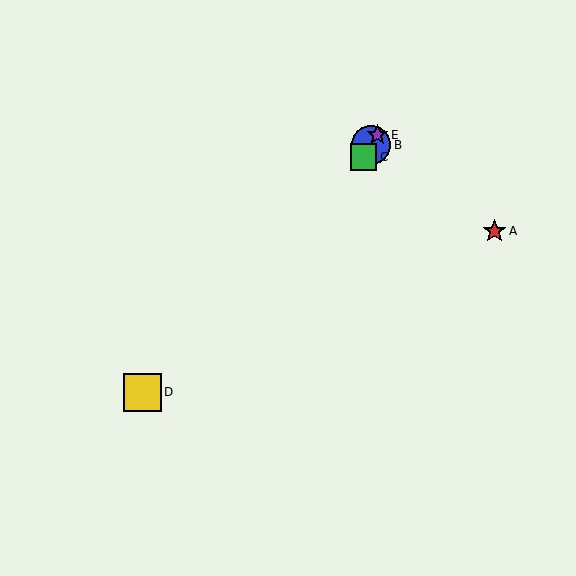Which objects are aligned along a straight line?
Objects B, C, E are aligned along a straight line.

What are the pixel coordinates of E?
Object E is at (377, 135).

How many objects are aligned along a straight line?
3 objects (B, C, E) are aligned along a straight line.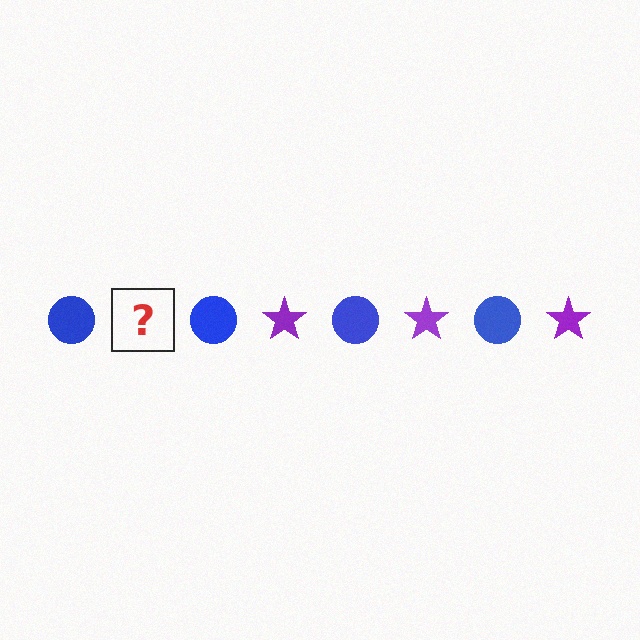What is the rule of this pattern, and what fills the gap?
The rule is that the pattern alternates between blue circle and purple star. The gap should be filled with a purple star.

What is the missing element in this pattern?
The missing element is a purple star.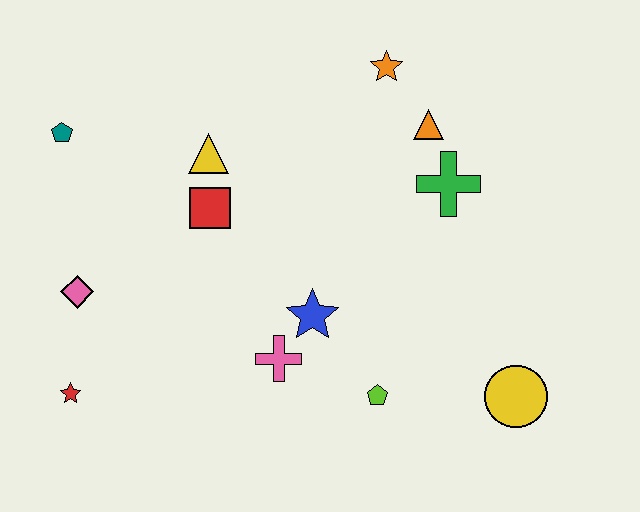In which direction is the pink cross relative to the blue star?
The pink cross is below the blue star.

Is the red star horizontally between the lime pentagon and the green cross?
No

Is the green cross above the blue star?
Yes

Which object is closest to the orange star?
The orange triangle is closest to the orange star.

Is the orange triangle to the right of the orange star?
Yes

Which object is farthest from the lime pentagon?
The teal pentagon is farthest from the lime pentagon.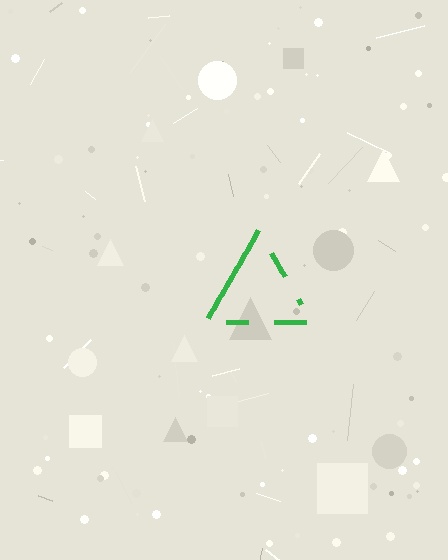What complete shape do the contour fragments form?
The contour fragments form a triangle.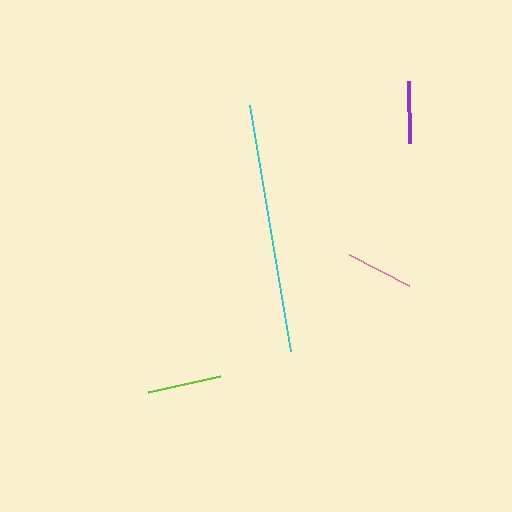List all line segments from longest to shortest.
From longest to shortest: cyan, lime, pink, purple.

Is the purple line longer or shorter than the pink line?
The pink line is longer than the purple line.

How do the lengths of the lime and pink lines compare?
The lime and pink lines are approximately the same length.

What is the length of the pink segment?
The pink segment is approximately 68 pixels long.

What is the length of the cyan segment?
The cyan segment is approximately 250 pixels long.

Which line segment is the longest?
The cyan line is the longest at approximately 250 pixels.